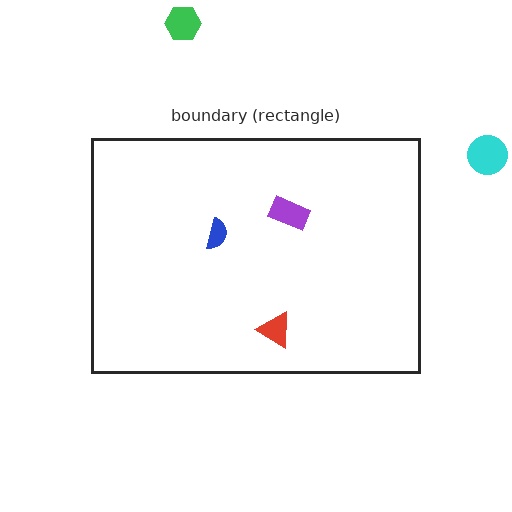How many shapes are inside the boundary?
3 inside, 2 outside.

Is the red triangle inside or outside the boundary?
Inside.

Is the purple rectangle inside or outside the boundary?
Inside.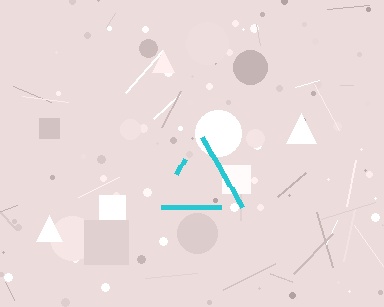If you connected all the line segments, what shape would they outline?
They would outline a triangle.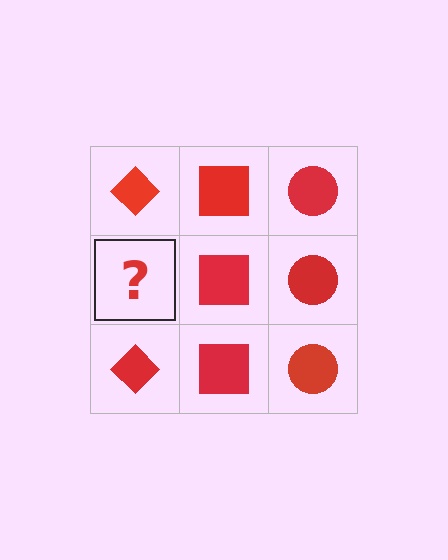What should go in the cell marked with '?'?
The missing cell should contain a red diamond.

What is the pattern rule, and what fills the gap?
The rule is that each column has a consistent shape. The gap should be filled with a red diamond.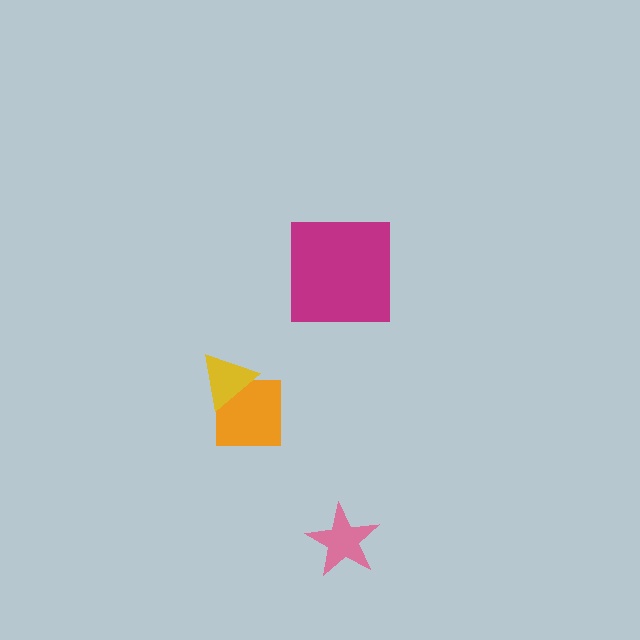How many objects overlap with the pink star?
0 objects overlap with the pink star.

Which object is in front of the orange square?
The yellow triangle is in front of the orange square.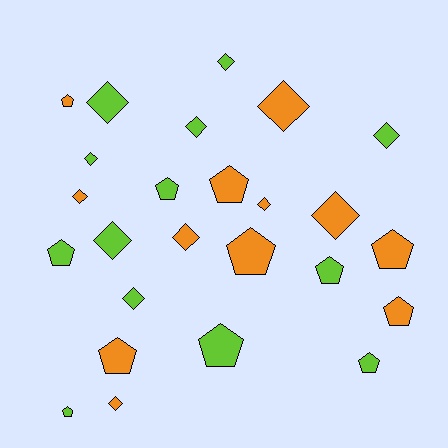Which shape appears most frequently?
Diamond, with 13 objects.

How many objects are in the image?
There are 25 objects.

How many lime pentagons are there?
There are 6 lime pentagons.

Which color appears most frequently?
Lime, with 13 objects.